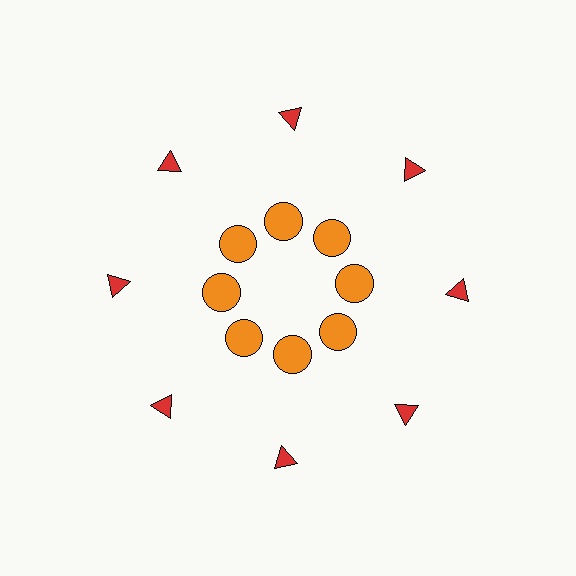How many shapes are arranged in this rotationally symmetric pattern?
There are 16 shapes, arranged in 8 groups of 2.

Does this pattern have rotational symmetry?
Yes, this pattern has 8-fold rotational symmetry. It looks the same after rotating 45 degrees around the center.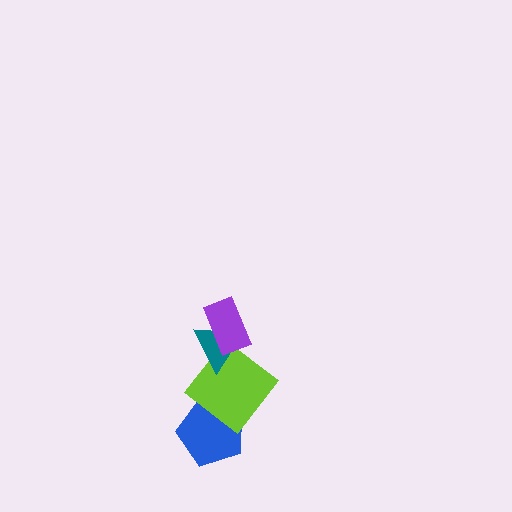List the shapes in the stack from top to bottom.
From top to bottom: the purple rectangle, the teal triangle, the lime diamond, the blue pentagon.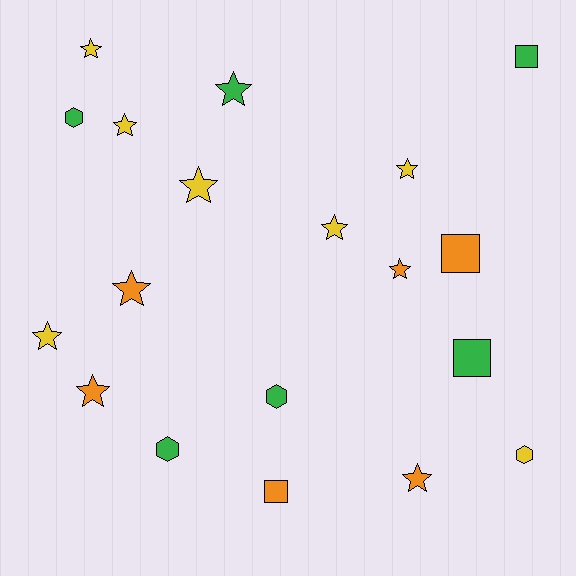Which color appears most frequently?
Yellow, with 7 objects.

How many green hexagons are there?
There are 3 green hexagons.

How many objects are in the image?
There are 19 objects.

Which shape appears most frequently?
Star, with 11 objects.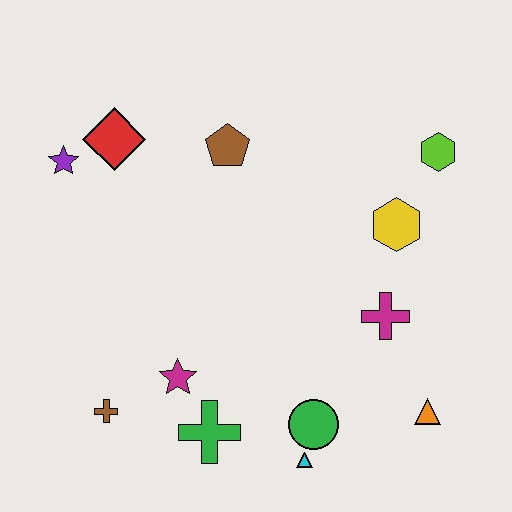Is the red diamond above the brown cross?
Yes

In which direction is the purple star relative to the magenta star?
The purple star is above the magenta star.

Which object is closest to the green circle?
The cyan triangle is closest to the green circle.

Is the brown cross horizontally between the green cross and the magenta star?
No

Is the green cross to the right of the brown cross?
Yes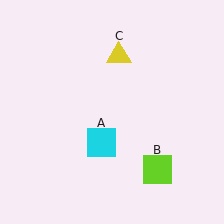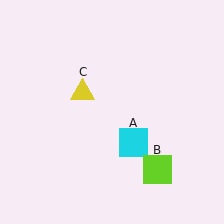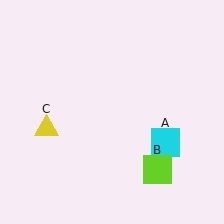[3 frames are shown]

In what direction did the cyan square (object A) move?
The cyan square (object A) moved right.